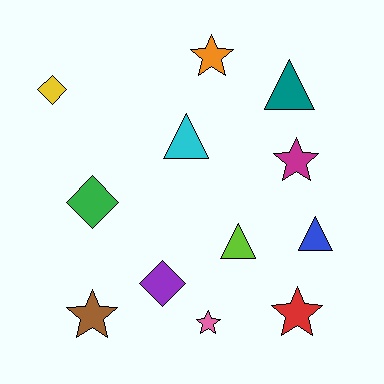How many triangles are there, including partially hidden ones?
There are 4 triangles.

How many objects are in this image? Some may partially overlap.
There are 12 objects.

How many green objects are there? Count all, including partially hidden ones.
There is 1 green object.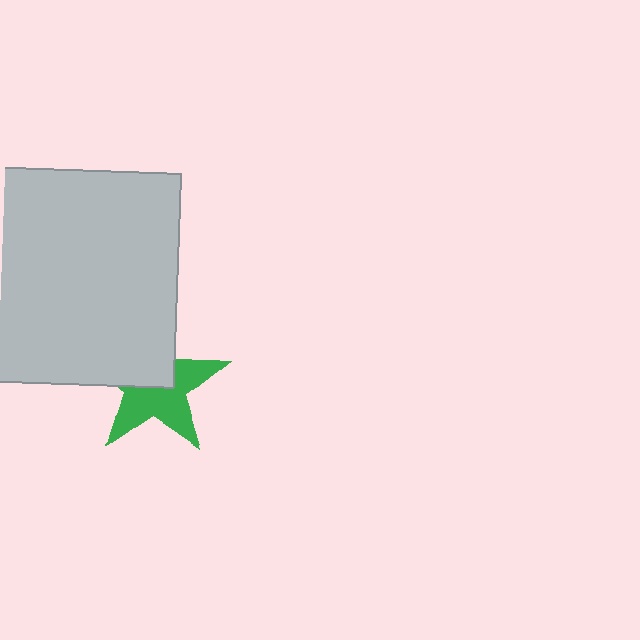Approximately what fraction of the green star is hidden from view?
Roughly 44% of the green star is hidden behind the light gray square.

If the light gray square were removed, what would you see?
You would see the complete green star.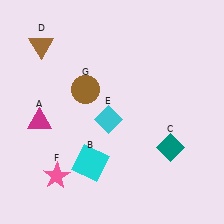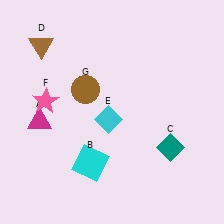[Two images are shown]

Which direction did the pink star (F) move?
The pink star (F) moved up.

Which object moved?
The pink star (F) moved up.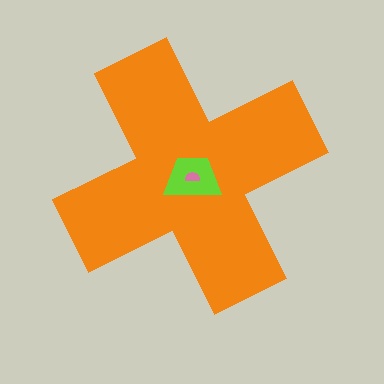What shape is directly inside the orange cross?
The lime trapezoid.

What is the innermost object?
The pink semicircle.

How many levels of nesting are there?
3.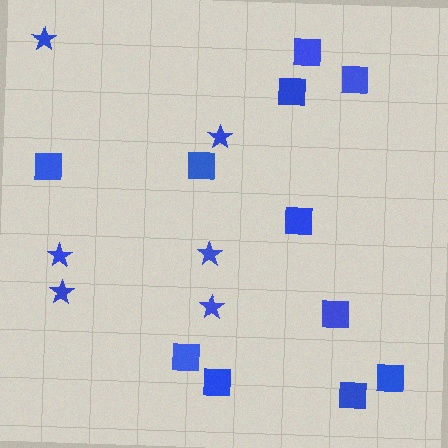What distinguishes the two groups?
There are 2 groups: one group of stars (6) and one group of squares (11).